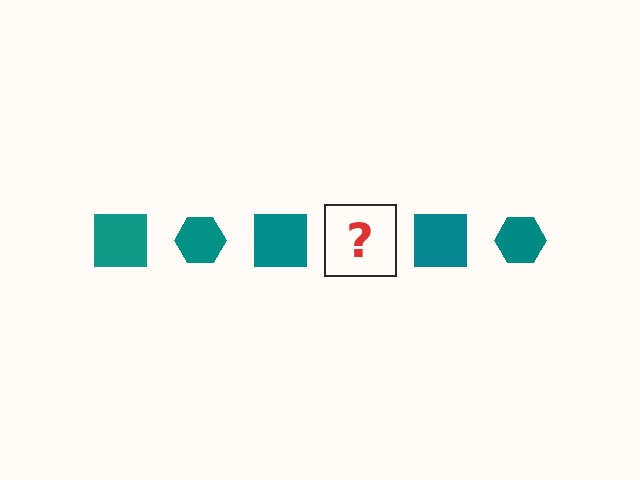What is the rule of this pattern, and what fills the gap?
The rule is that the pattern cycles through square, hexagon shapes in teal. The gap should be filled with a teal hexagon.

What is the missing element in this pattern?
The missing element is a teal hexagon.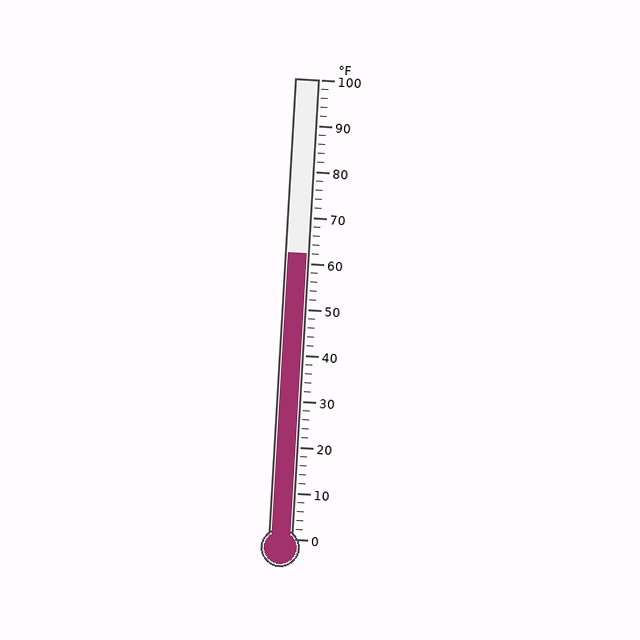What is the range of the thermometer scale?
The thermometer scale ranges from 0°F to 100°F.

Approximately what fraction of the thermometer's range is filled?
The thermometer is filled to approximately 60% of its range.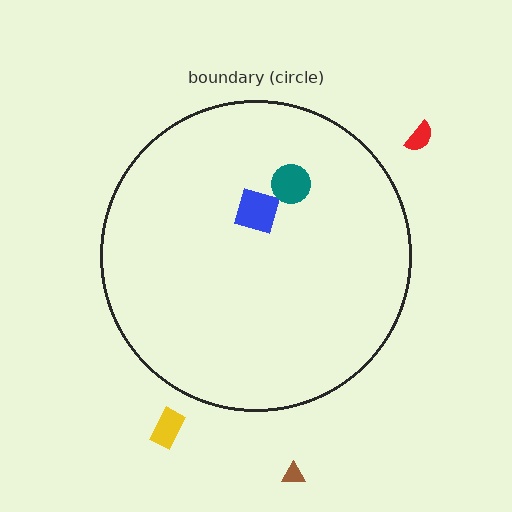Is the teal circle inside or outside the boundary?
Inside.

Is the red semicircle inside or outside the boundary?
Outside.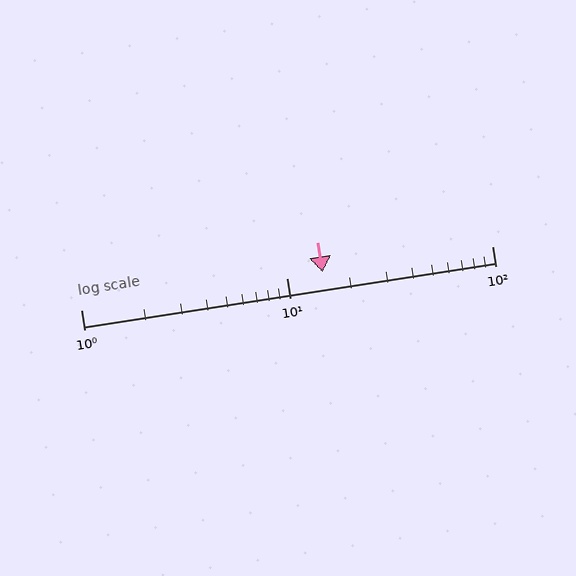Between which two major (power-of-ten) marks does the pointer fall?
The pointer is between 10 and 100.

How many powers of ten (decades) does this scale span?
The scale spans 2 decades, from 1 to 100.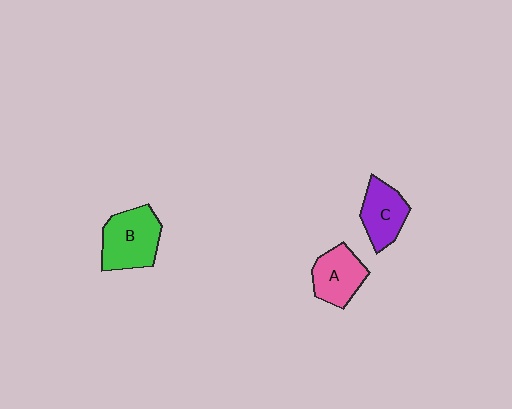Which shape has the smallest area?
Shape C (purple).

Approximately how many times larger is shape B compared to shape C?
Approximately 1.3 times.